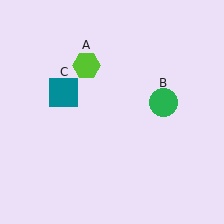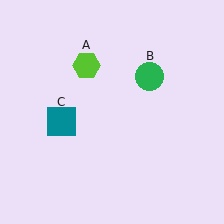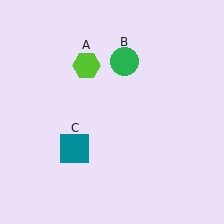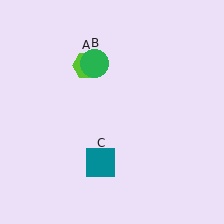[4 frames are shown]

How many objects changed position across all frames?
2 objects changed position: green circle (object B), teal square (object C).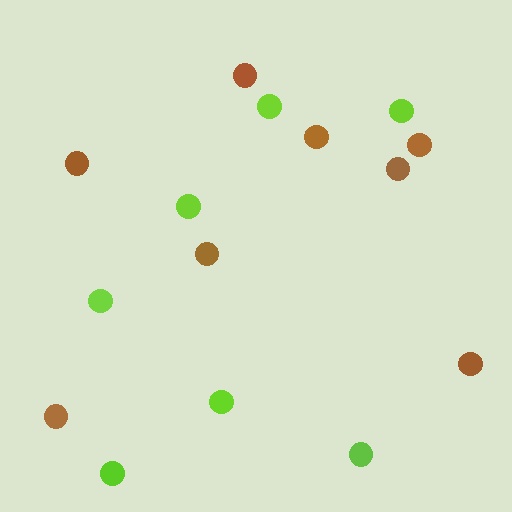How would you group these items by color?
There are 2 groups: one group of brown circles (8) and one group of lime circles (7).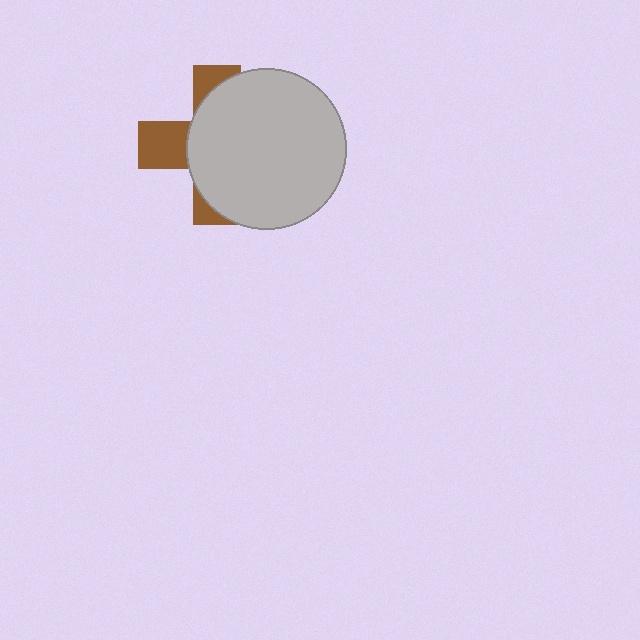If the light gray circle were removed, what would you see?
You would see the complete brown cross.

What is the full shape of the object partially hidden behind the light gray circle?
The partially hidden object is a brown cross.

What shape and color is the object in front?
The object in front is a light gray circle.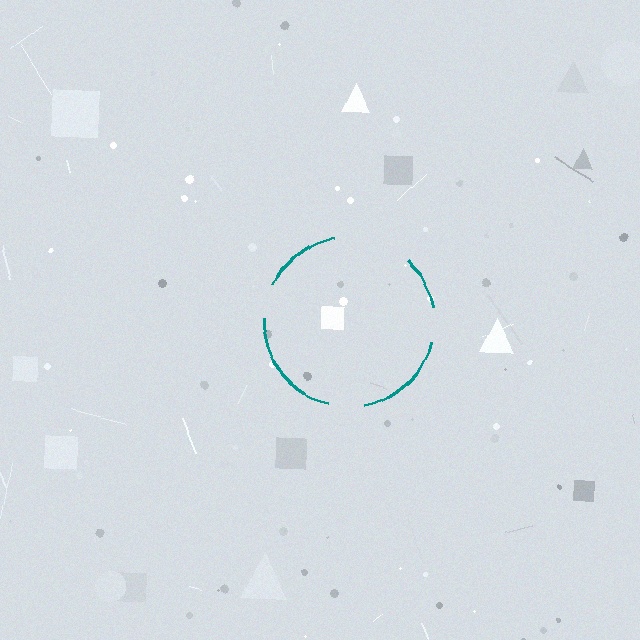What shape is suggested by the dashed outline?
The dashed outline suggests a circle.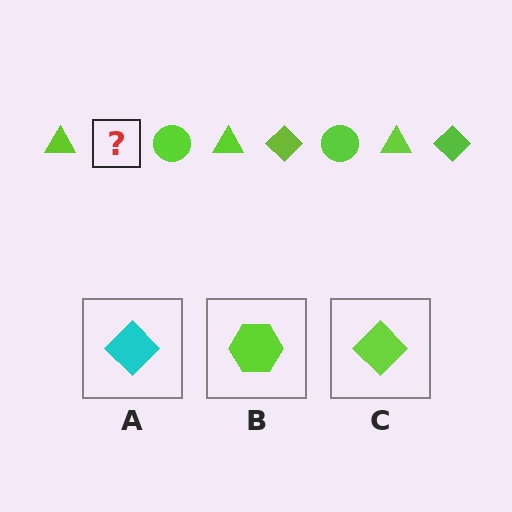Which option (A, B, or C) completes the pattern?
C.